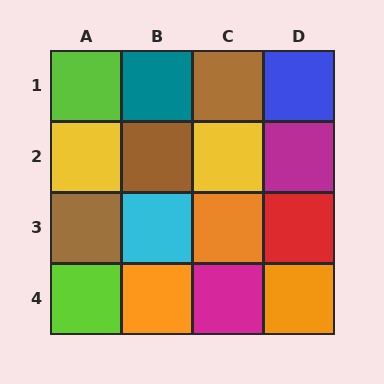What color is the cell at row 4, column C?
Magenta.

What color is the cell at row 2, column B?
Brown.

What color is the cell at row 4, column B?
Orange.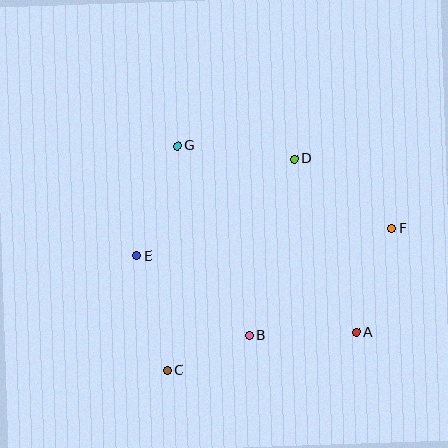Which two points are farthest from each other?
Points C and F are farthest from each other.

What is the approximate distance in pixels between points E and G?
The distance between E and G is approximately 117 pixels.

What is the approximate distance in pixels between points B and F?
The distance between B and F is approximately 179 pixels.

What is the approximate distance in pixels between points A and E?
The distance between A and E is approximately 232 pixels.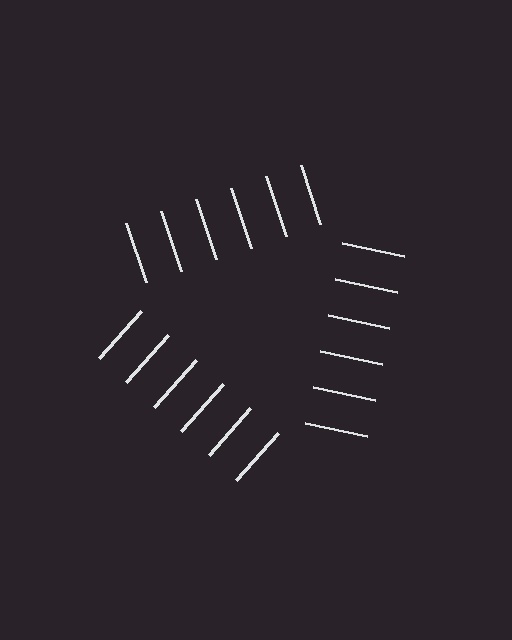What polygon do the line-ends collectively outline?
An illusory triangle — the line segments terminate on its edges but no continuous stroke is drawn.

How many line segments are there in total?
18 — 6 along each of the 3 edges.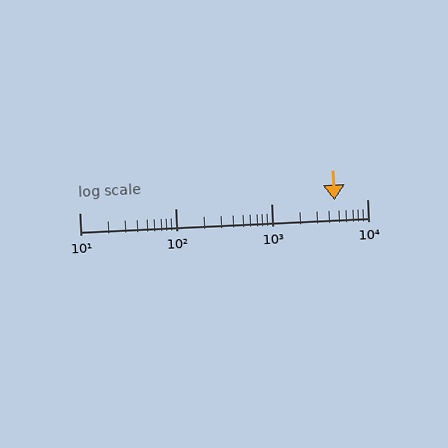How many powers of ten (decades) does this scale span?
The scale spans 3 decades, from 10 to 10000.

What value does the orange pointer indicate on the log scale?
The pointer indicates approximately 4600.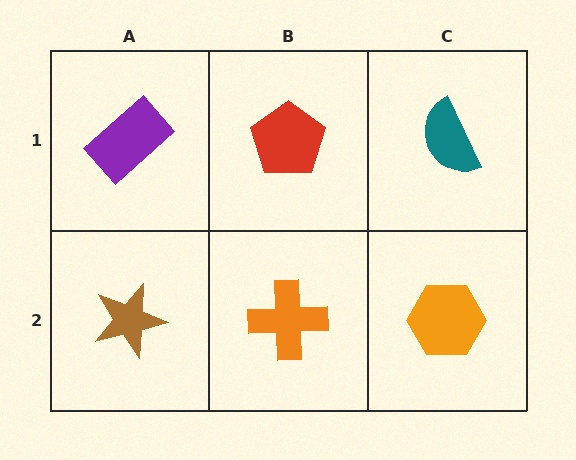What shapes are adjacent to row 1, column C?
An orange hexagon (row 2, column C), a red pentagon (row 1, column B).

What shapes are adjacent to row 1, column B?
An orange cross (row 2, column B), a purple rectangle (row 1, column A), a teal semicircle (row 1, column C).